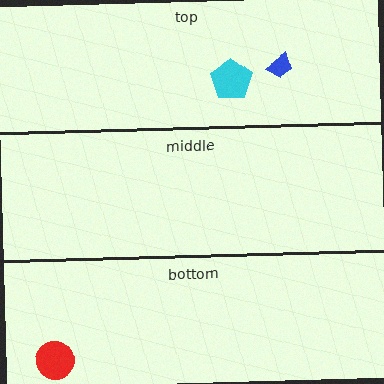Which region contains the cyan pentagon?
The top region.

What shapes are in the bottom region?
The red circle.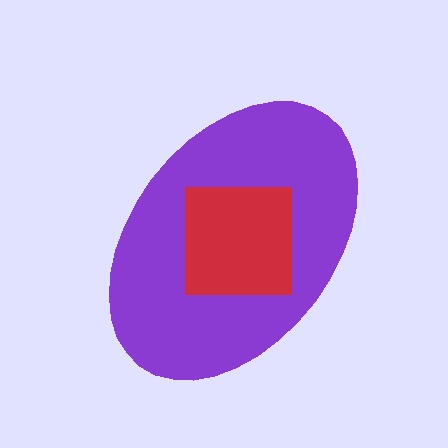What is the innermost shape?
The red square.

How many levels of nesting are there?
2.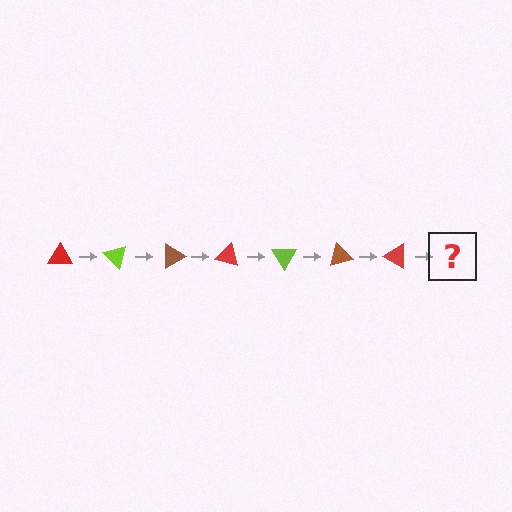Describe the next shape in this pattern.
It should be a lime triangle, rotated 315 degrees from the start.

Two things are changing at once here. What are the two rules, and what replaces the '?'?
The two rules are that it rotates 45 degrees each step and the color cycles through red, lime, and brown. The '?' should be a lime triangle, rotated 315 degrees from the start.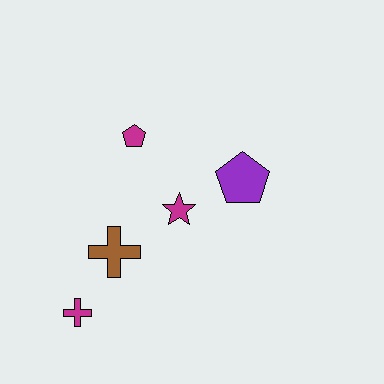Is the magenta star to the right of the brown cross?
Yes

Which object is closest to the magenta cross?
The brown cross is closest to the magenta cross.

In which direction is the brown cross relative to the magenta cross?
The brown cross is above the magenta cross.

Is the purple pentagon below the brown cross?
No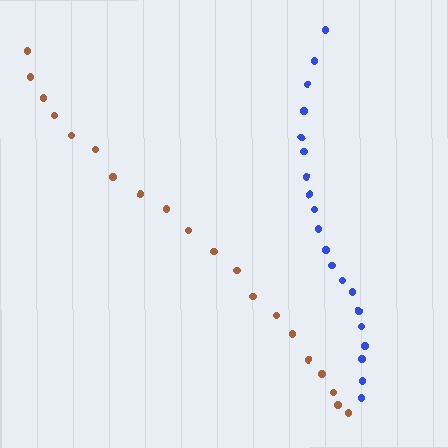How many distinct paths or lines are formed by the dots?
There are 2 distinct paths.